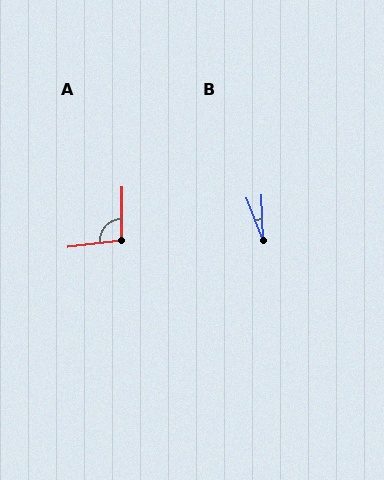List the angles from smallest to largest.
B (19°), A (98°).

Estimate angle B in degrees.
Approximately 19 degrees.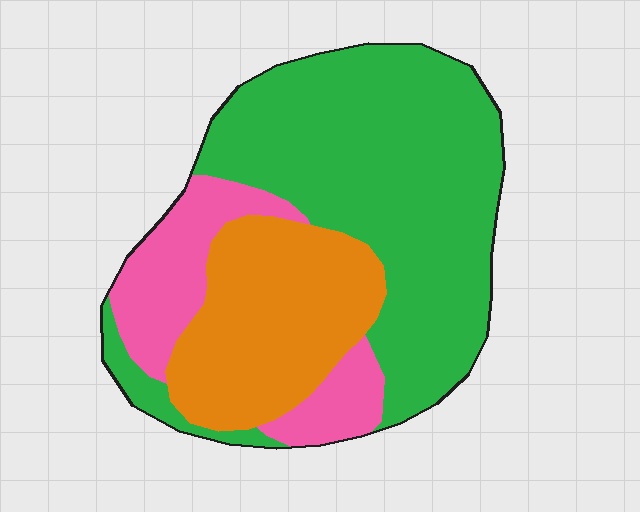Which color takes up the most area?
Green, at roughly 55%.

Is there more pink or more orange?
Orange.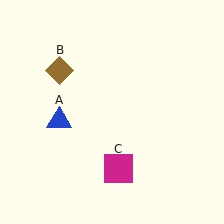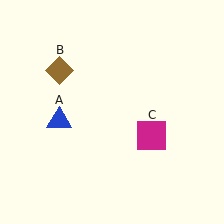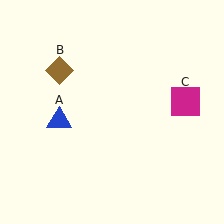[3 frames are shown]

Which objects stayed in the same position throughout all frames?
Blue triangle (object A) and brown diamond (object B) remained stationary.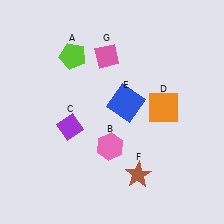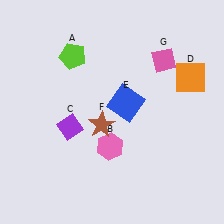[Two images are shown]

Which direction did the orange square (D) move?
The orange square (D) moved up.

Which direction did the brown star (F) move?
The brown star (F) moved up.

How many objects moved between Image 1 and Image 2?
3 objects moved between the two images.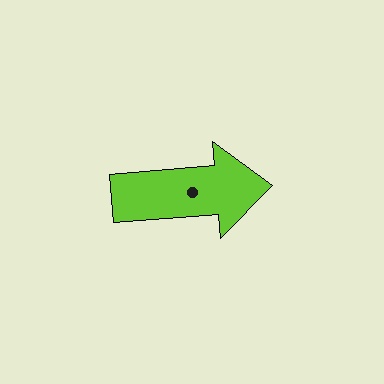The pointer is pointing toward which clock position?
Roughly 3 o'clock.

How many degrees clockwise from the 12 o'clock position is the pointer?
Approximately 85 degrees.